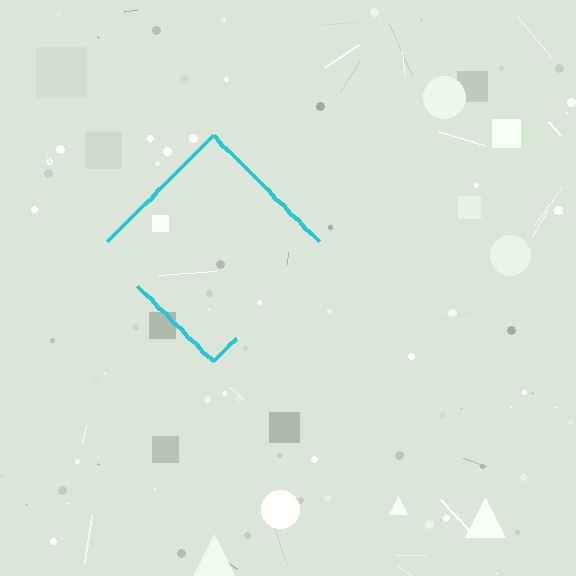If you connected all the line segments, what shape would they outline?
They would outline a diamond.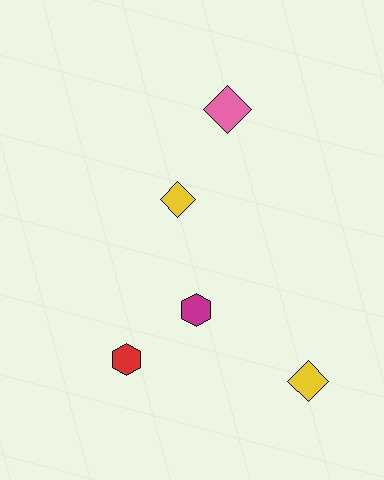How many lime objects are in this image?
There are no lime objects.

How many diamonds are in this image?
There are 3 diamonds.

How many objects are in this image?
There are 5 objects.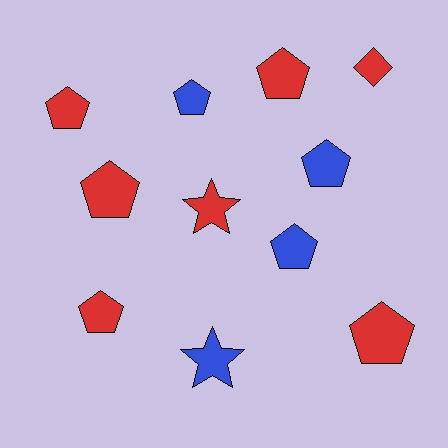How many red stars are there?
There is 1 red star.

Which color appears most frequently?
Red, with 7 objects.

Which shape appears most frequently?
Pentagon, with 8 objects.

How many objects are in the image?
There are 11 objects.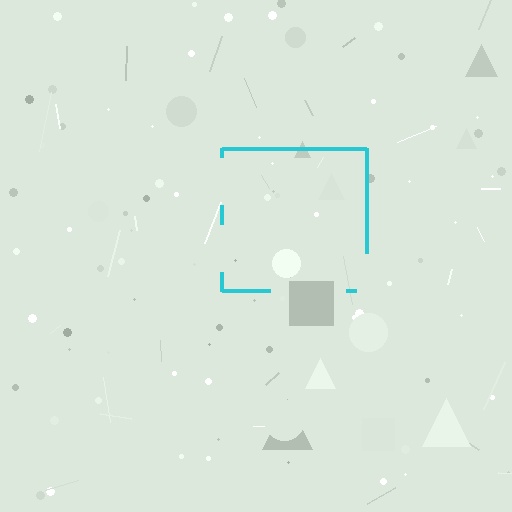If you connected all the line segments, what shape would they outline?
They would outline a square.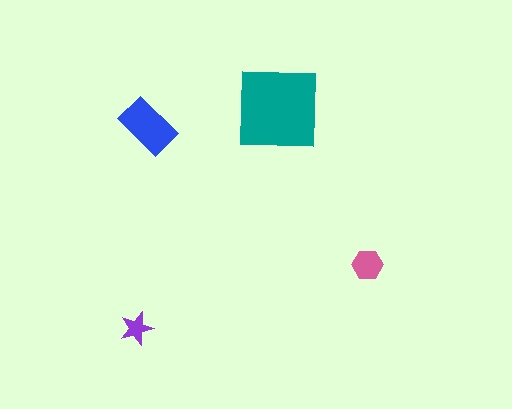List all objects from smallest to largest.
The purple star, the pink hexagon, the blue rectangle, the teal square.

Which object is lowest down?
The purple star is bottommost.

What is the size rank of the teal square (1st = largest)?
1st.